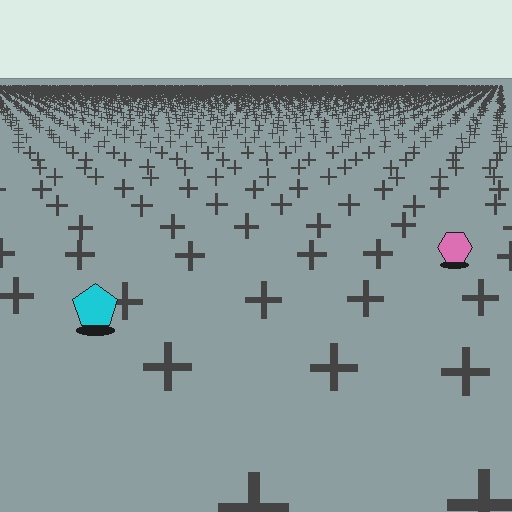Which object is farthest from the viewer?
The pink hexagon is farthest from the viewer. It appears smaller and the ground texture around it is denser.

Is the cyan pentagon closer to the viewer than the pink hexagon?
Yes. The cyan pentagon is closer — you can tell from the texture gradient: the ground texture is coarser near it.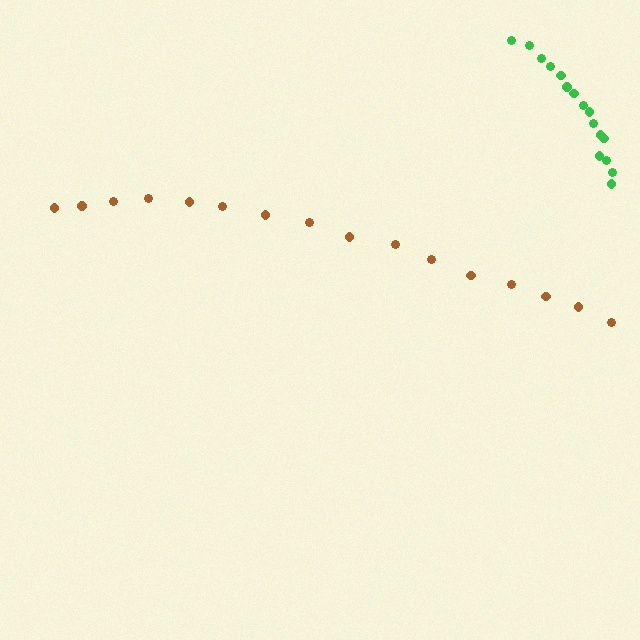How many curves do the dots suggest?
There are 2 distinct paths.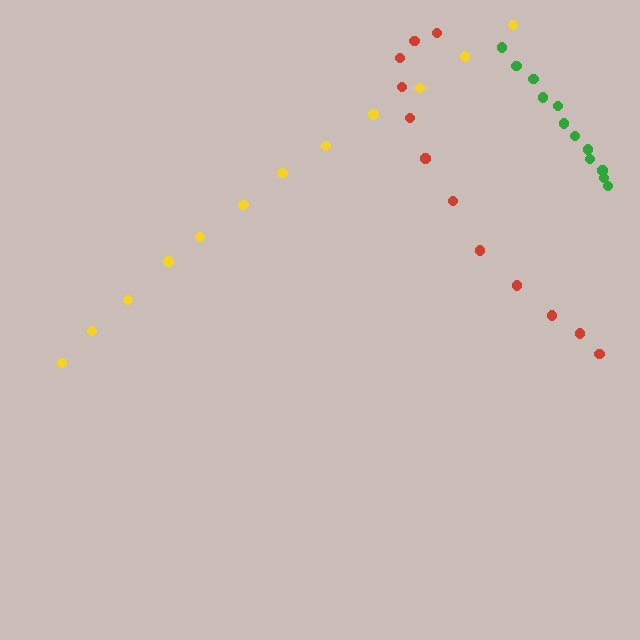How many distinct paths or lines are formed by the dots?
There are 3 distinct paths.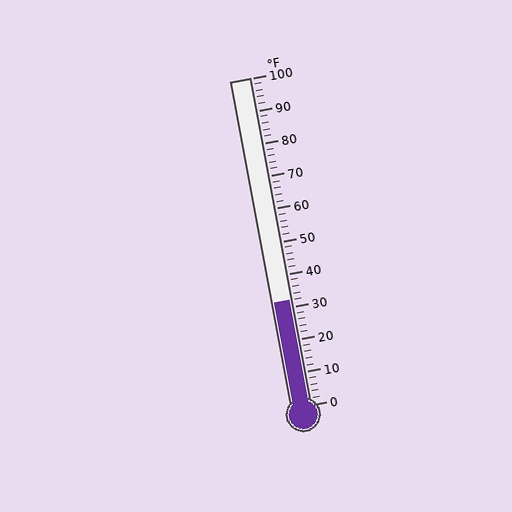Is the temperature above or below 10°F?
The temperature is above 10°F.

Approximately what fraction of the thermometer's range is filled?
The thermometer is filled to approximately 30% of its range.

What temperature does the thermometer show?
The thermometer shows approximately 32°F.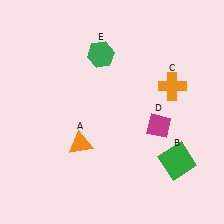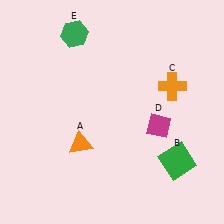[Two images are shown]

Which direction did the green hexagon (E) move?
The green hexagon (E) moved left.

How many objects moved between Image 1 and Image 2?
1 object moved between the two images.